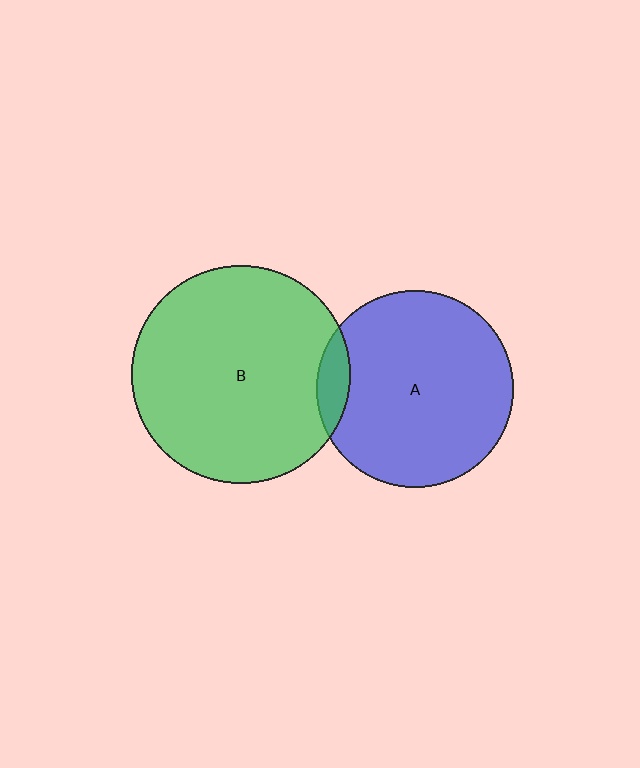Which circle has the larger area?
Circle B (green).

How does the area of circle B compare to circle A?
Approximately 1.2 times.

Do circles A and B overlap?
Yes.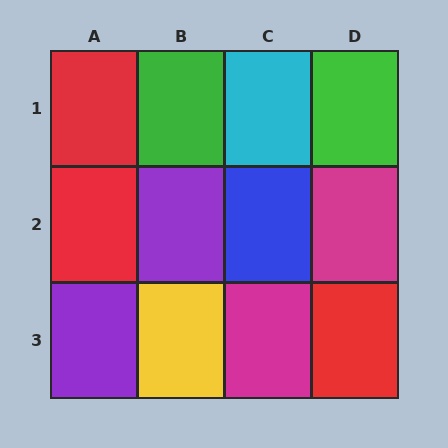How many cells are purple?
2 cells are purple.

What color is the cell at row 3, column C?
Magenta.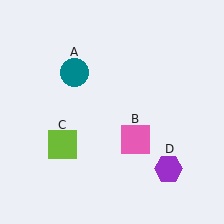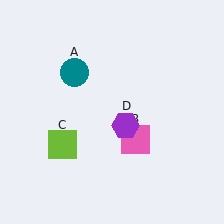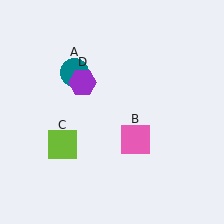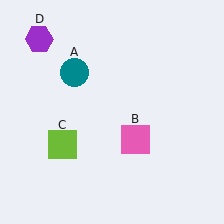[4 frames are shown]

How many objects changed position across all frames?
1 object changed position: purple hexagon (object D).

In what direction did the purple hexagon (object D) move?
The purple hexagon (object D) moved up and to the left.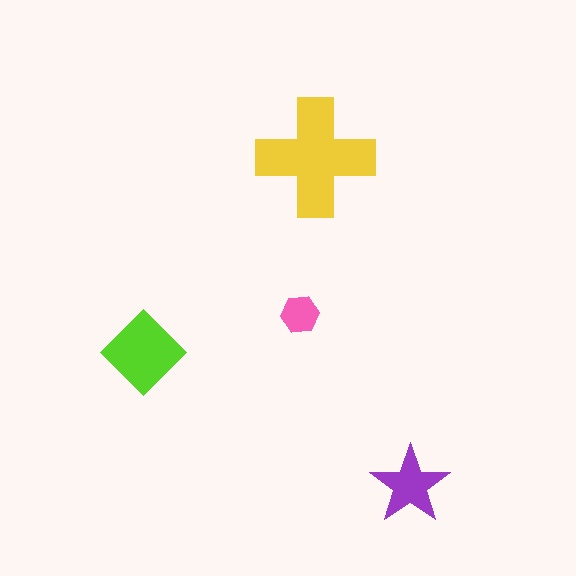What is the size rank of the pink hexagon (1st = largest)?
4th.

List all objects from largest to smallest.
The yellow cross, the lime diamond, the purple star, the pink hexagon.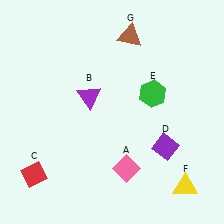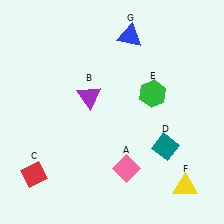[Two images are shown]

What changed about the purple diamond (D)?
In Image 1, D is purple. In Image 2, it changed to teal.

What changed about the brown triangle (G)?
In Image 1, G is brown. In Image 2, it changed to blue.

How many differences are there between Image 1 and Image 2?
There are 2 differences between the two images.